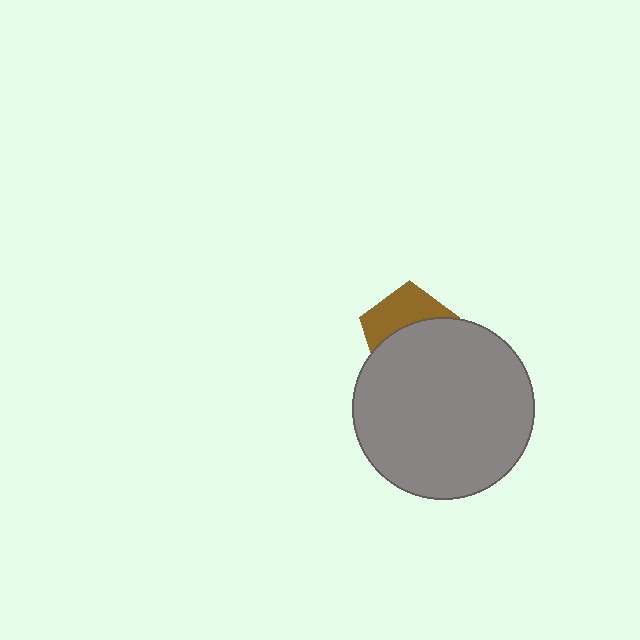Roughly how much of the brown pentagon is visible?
A small part of it is visible (roughly 42%).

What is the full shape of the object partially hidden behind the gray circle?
The partially hidden object is a brown pentagon.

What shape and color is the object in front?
The object in front is a gray circle.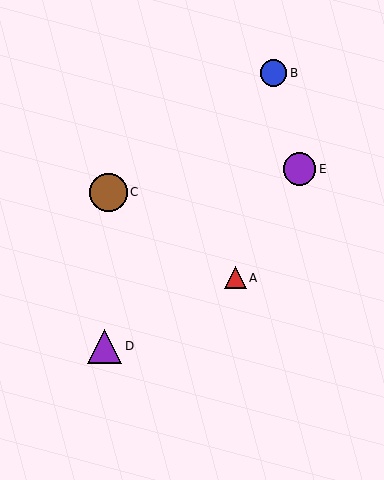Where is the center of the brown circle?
The center of the brown circle is at (108, 192).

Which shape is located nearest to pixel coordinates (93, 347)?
The purple triangle (labeled D) at (105, 346) is nearest to that location.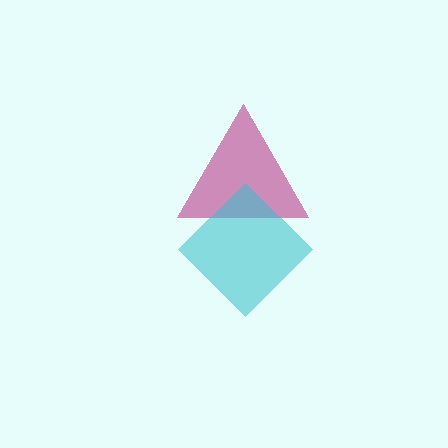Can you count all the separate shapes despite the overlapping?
Yes, there are 2 separate shapes.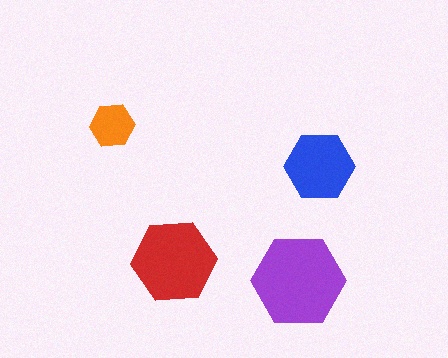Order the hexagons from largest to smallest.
the purple one, the red one, the blue one, the orange one.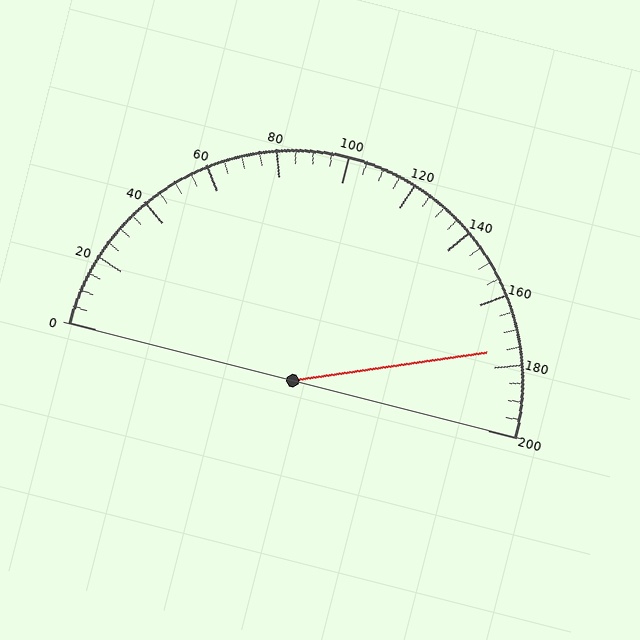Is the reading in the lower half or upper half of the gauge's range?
The reading is in the upper half of the range (0 to 200).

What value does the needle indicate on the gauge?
The needle indicates approximately 175.